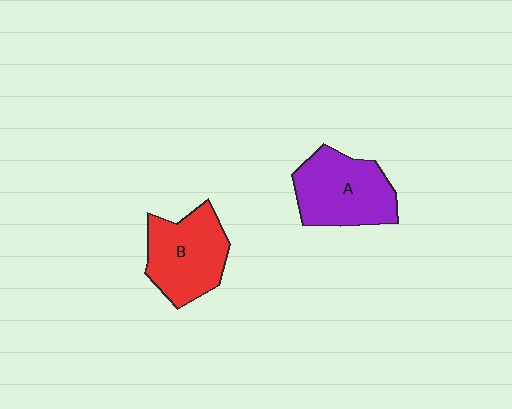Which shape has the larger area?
Shape A (purple).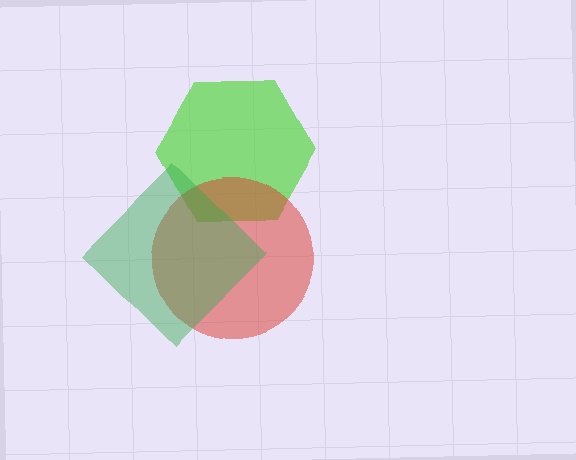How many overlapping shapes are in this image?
There are 3 overlapping shapes in the image.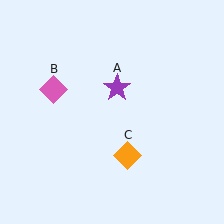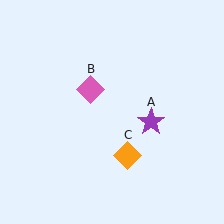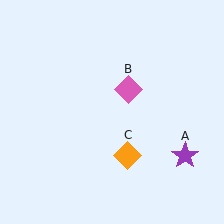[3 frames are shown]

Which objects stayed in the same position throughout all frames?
Orange diamond (object C) remained stationary.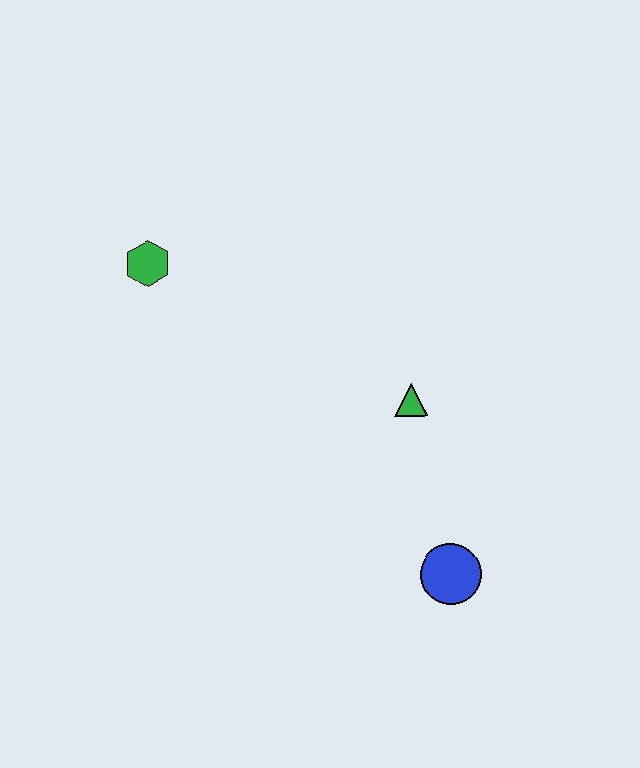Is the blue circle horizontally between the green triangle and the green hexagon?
No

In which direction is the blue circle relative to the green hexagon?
The blue circle is below the green hexagon.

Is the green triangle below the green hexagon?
Yes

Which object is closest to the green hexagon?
The green triangle is closest to the green hexagon.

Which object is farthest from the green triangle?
The green hexagon is farthest from the green triangle.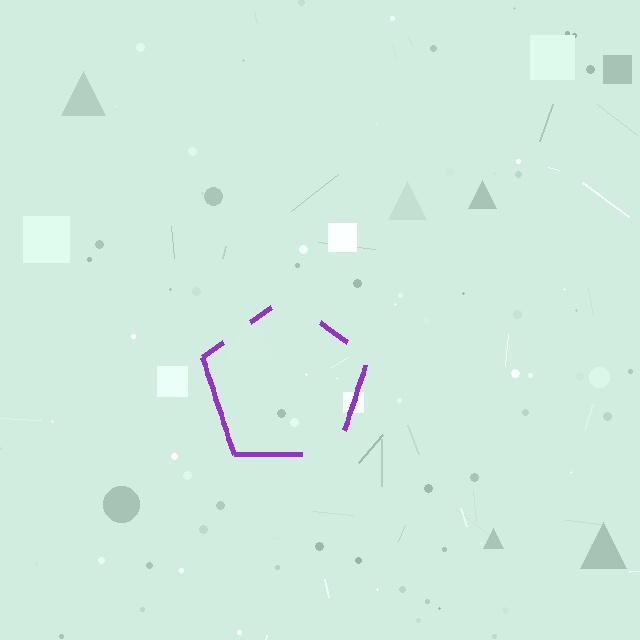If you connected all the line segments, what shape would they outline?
They would outline a pentagon.